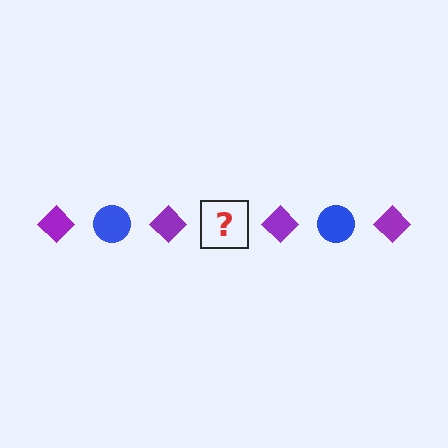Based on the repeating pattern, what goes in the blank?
The blank should be a blue circle.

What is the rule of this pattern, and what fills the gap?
The rule is that the pattern alternates between purple diamond and blue circle. The gap should be filled with a blue circle.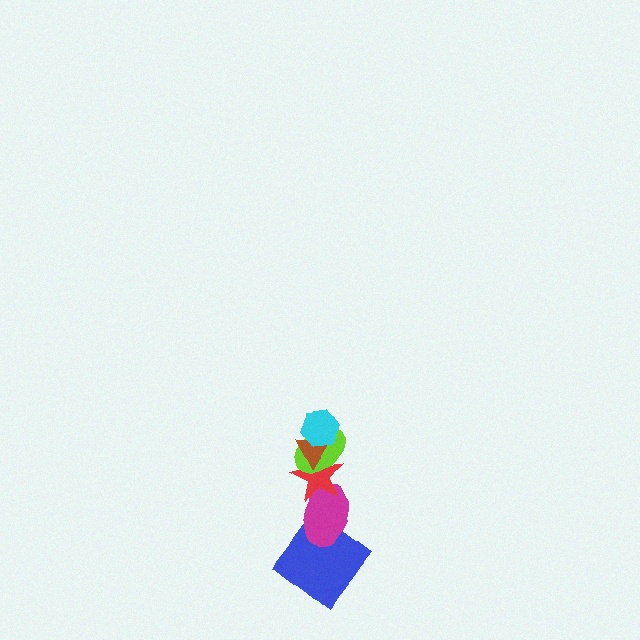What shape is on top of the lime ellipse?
The brown triangle is on top of the lime ellipse.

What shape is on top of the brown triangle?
The cyan hexagon is on top of the brown triangle.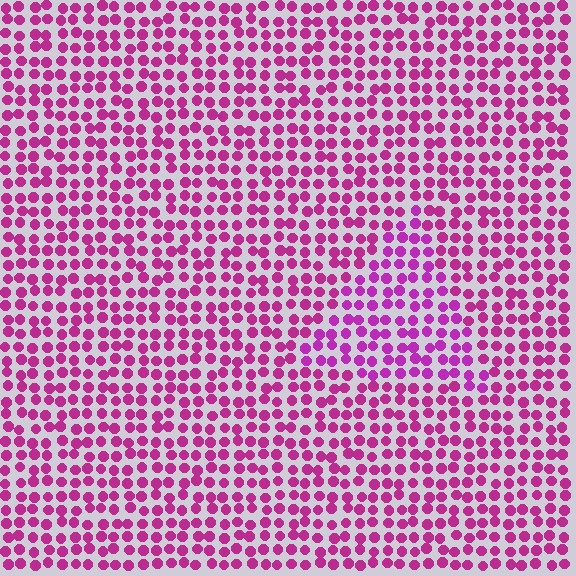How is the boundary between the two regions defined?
The boundary is defined purely by a slight shift in hue (about 17 degrees). Spacing, size, and orientation are identical on both sides.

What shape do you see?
I see a triangle.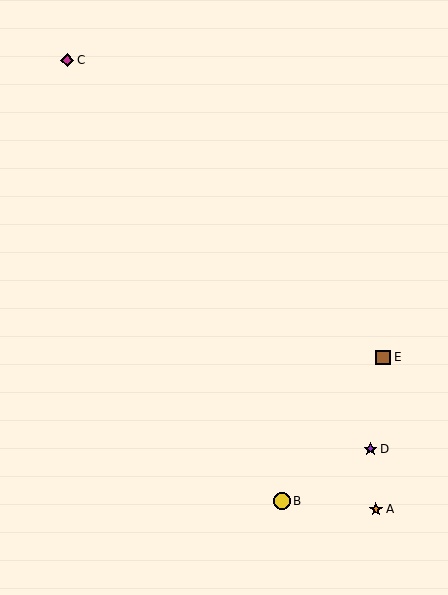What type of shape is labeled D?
Shape D is a purple star.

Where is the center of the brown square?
The center of the brown square is at (383, 357).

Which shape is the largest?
The yellow circle (labeled B) is the largest.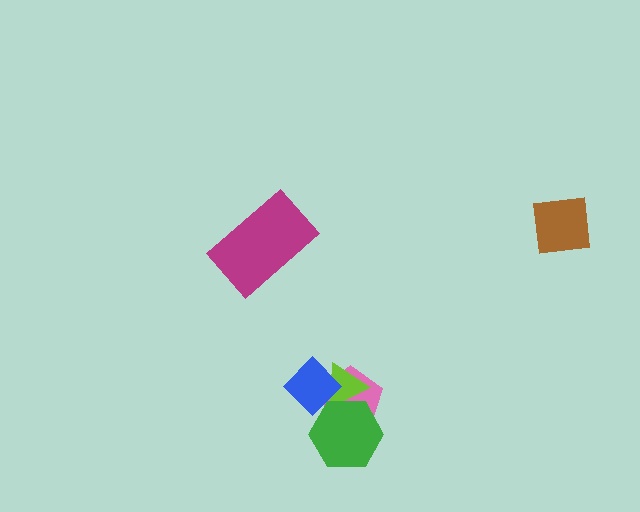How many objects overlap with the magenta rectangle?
0 objects overlap with the magenta rectangle.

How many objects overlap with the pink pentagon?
3 objects overlap with the pink pentagon.